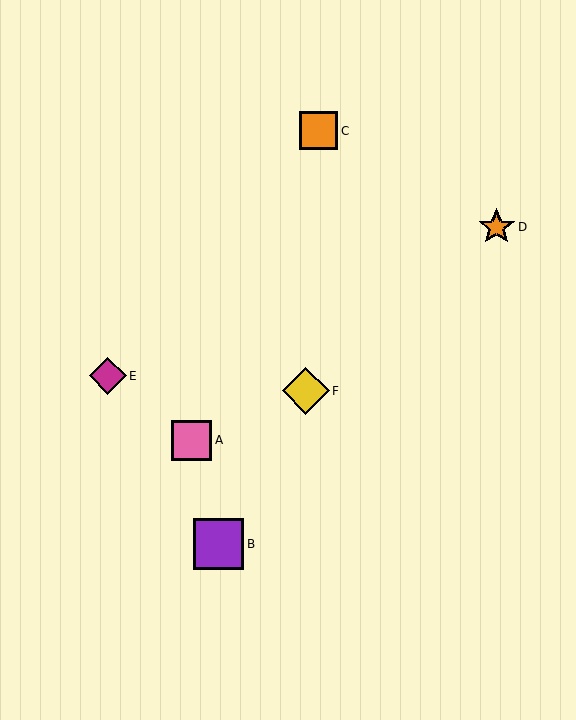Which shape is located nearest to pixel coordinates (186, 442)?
The pink square (labeled A) at (192, 440) is nearest to that location.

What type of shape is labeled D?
Shape D is an orange star.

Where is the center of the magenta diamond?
The center of the magenta diamond is at (108, 376).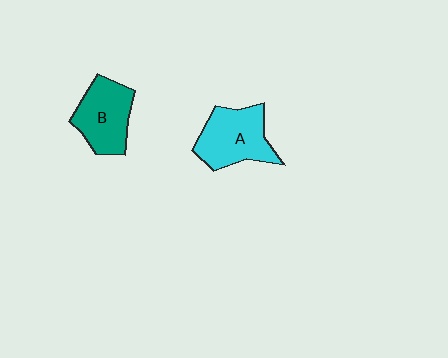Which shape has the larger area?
Shape A (cyan).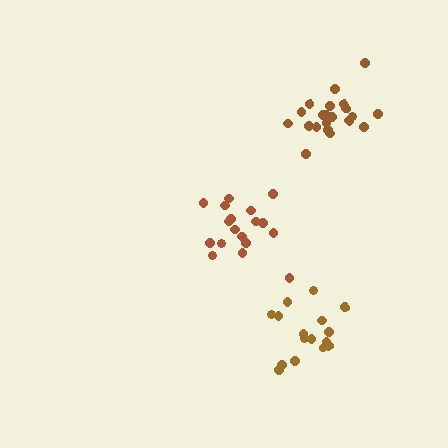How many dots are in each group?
Group 1: 16 dots, Group 2: 18 dots, Group 3: 21 dots (55 total).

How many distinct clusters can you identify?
There are 3 distinct clusters.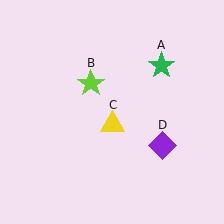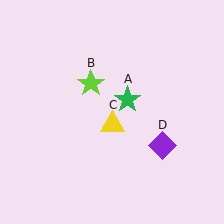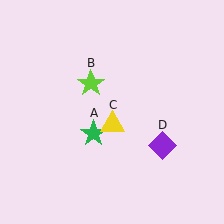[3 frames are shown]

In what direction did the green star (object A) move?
The green star (object A) moved down and to the left.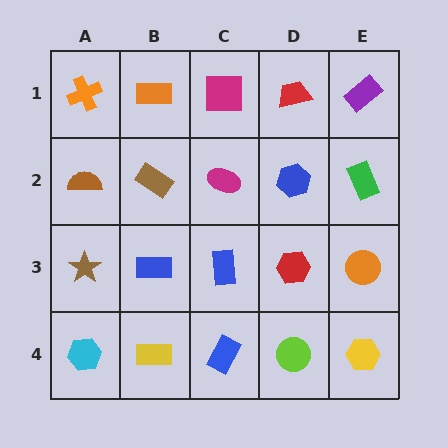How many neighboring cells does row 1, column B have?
3.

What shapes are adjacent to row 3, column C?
A magenta ellipse (row 2, column C), a blue rectangle (row 4, column C), a blue rectangle (row 3, column B), a red hexagon (row 3, column D).